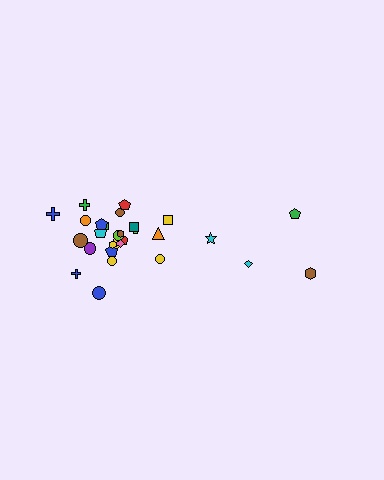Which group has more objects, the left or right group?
The left group.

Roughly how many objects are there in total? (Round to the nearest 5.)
Roughly 30 objects in total.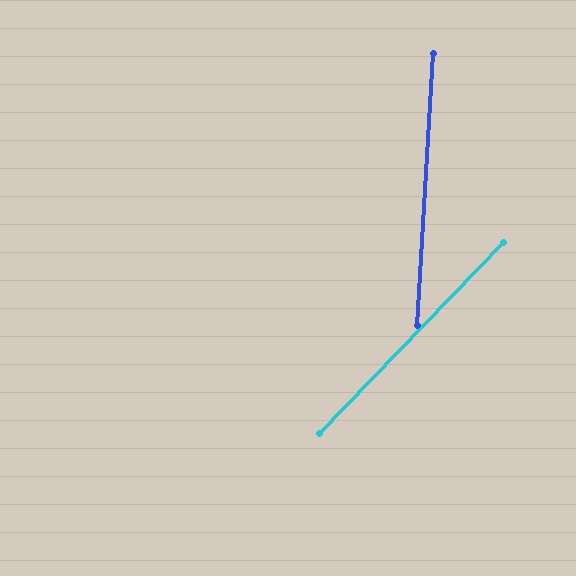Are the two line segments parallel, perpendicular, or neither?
Neither parallel nor perpendicular — they differ by about 41°.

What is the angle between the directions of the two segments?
Approximately 41 degrees.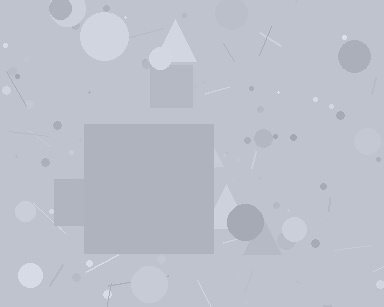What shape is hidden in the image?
A square is hidden in the image.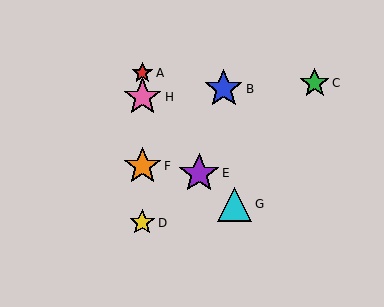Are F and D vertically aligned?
Yes, both are at x≈142.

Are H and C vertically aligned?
No, H is at x≈142 and C is at x≈315.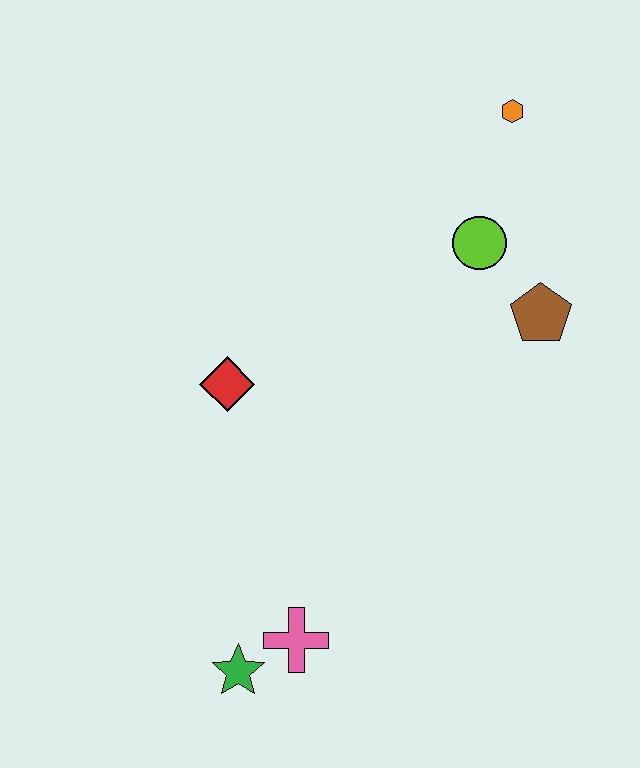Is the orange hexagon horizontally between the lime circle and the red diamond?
No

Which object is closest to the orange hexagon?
The lime circle is closest to the orange hexagon.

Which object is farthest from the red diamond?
The orange hexagon is farthest from the red diamond.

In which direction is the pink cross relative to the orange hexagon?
The pink cross is below the orange hexagon.